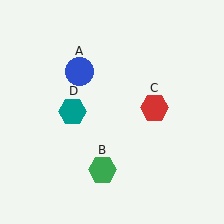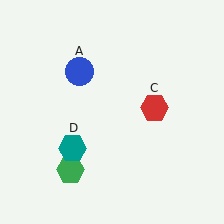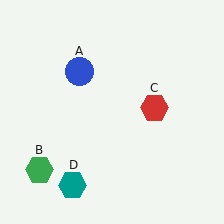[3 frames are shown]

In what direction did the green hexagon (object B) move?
The green hexagon (object B) moved left.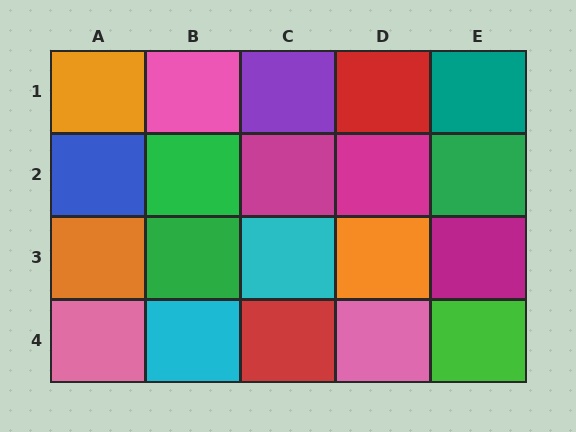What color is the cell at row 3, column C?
Cyan.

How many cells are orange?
3 cells are orange.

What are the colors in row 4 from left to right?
Pink, cyan, red, pink, green.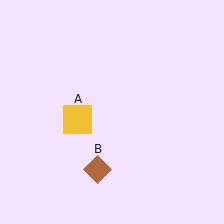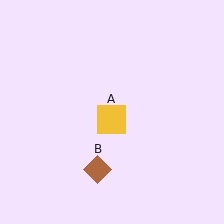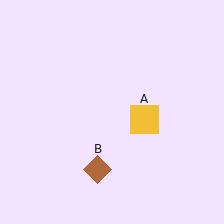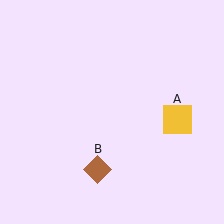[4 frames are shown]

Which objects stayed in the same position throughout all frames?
Brown diamond (object B) remained stationary.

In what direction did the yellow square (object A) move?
The yellow square (object A) moved right.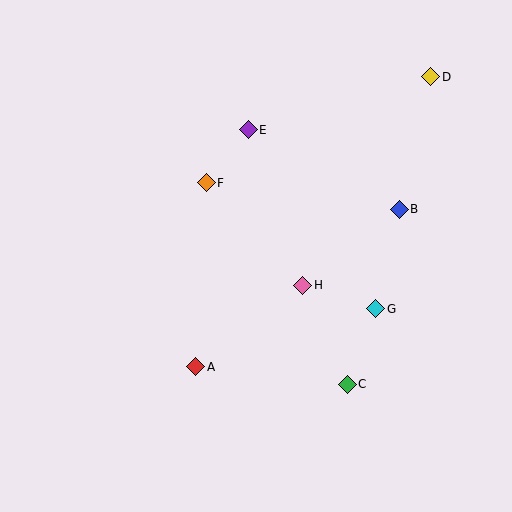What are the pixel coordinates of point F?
Point F is at (206, 183).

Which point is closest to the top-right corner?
Point D is closest to the top-right corner.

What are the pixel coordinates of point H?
Point H is at (303, 285).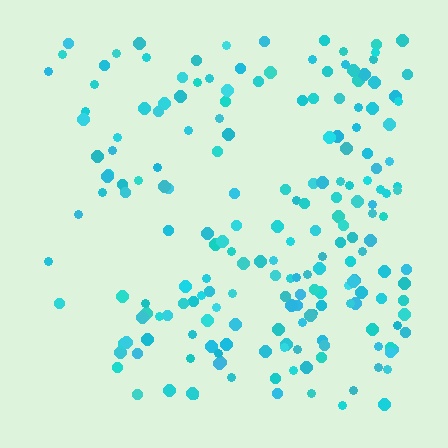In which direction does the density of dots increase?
From left to right, with the right side densest.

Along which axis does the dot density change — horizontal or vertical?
Horizontal.